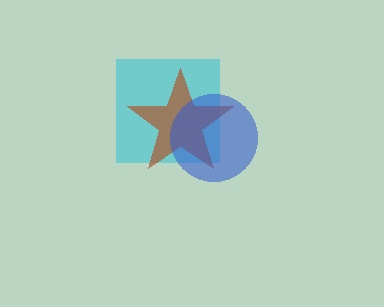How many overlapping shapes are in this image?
There are 3 overlapping shapes in the image.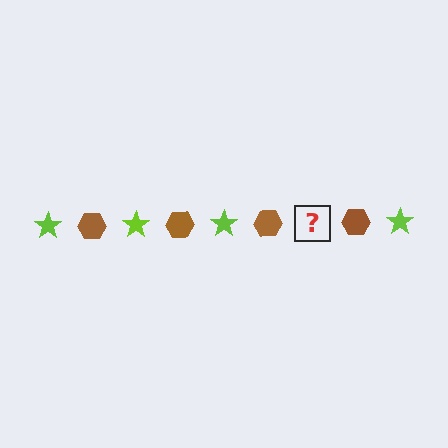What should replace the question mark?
The question mark should be replaced with a lime star.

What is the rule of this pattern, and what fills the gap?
The rule is that the pattern alternates between lime star and brown hexagon. The gap should be filled with a lime star.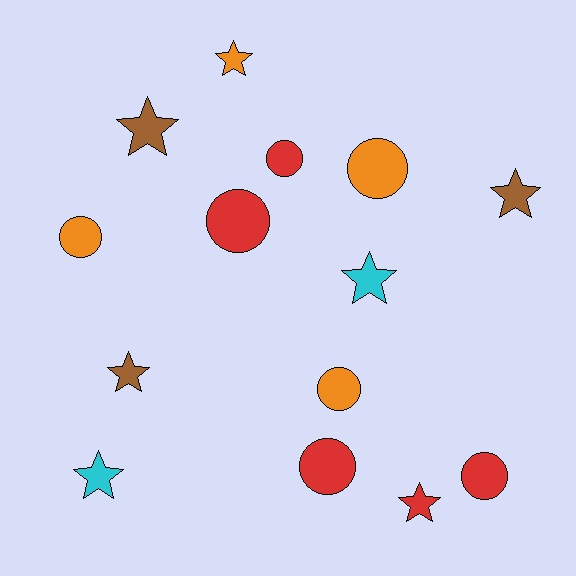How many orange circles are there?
There are 3 orange circles.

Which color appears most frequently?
Red, with 5 objects.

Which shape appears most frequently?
Star, with 7 objects.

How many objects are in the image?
There are 14 objects.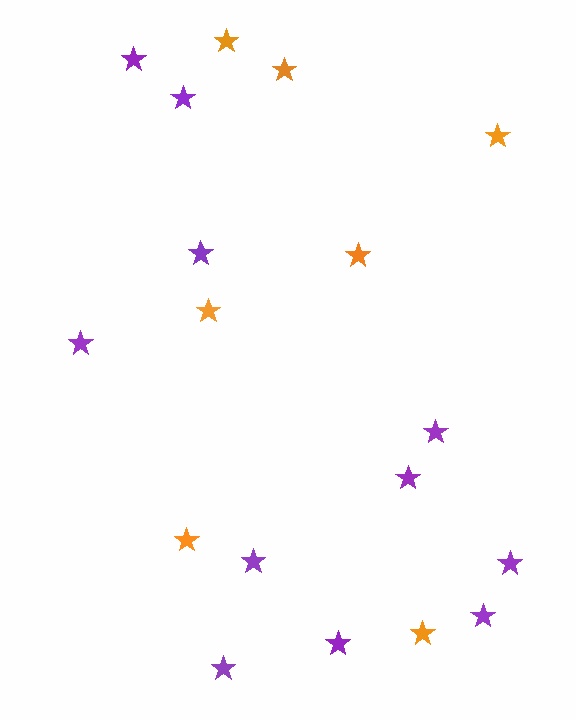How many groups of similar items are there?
There are 2 groups: one group of purple stars (11) and one group of orange stars (7).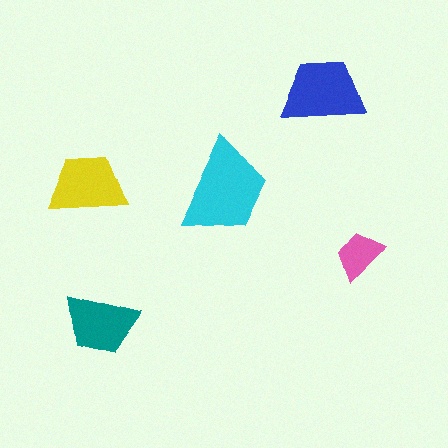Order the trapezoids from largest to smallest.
the cyan one, the blue one, the yellow one, the teal one, the pink one.